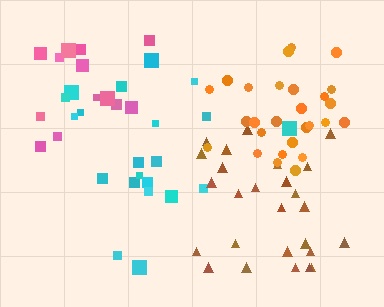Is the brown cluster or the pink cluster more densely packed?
Pink.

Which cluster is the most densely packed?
Orange.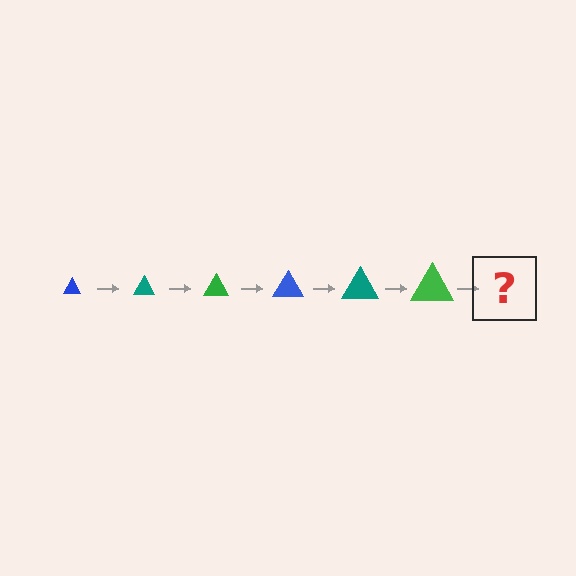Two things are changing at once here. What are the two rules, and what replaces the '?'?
The two rules are that the triangle grows larger each step and the color cycles through blue, teal, and green. The '?' should be a blue triangle, larger than the previous one.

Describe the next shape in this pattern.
It should be a blue triangle, larger than the previous one.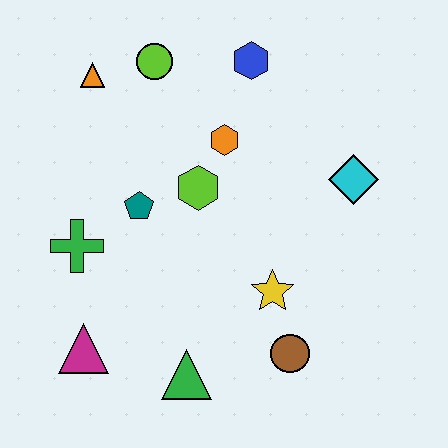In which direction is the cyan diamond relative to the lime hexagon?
The cyan diamond is to the right of the lime hexagon.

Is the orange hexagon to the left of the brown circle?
Yes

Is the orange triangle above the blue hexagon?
No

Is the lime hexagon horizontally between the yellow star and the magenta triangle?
Yes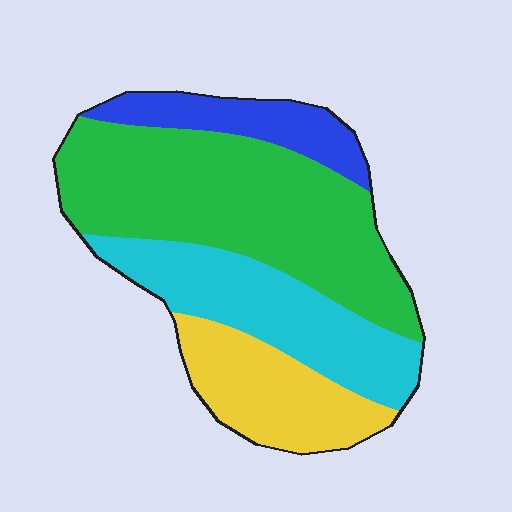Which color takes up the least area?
Blue, at roughly 10%.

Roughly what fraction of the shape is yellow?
Yellow takes up about one fifth (1/5) of the shape.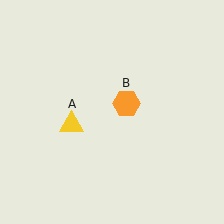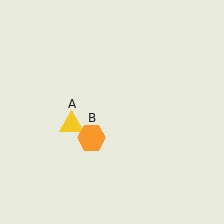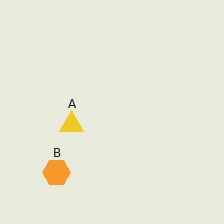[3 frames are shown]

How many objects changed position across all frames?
1 object changed position: orange hexagon (object B).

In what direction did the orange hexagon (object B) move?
The orange hexagon (object B) moved down and to the left.